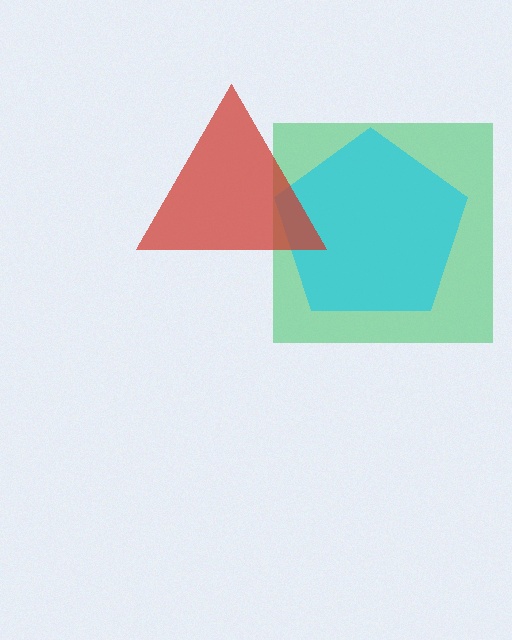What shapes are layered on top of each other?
The layered shapes are: a green square, a cyan pentagon, a red triangle.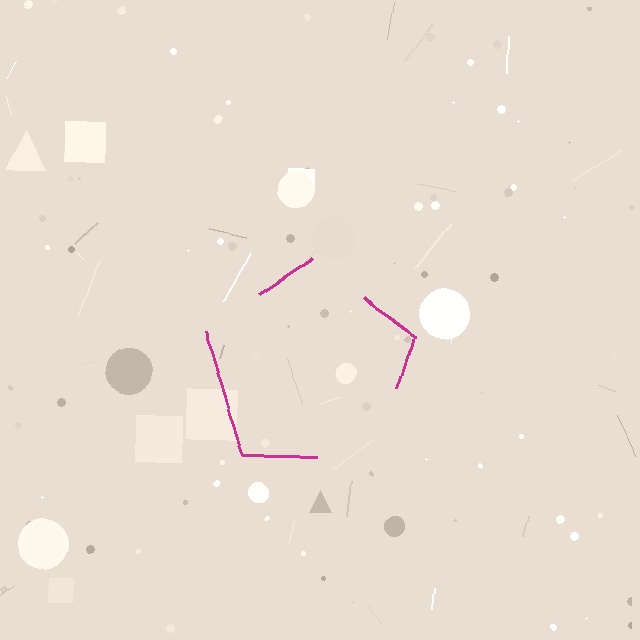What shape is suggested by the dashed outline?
The dashed outline suggests a pentagon.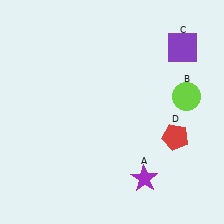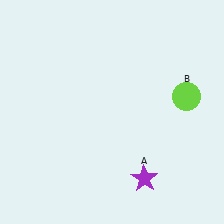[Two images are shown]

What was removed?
The red pentagon (D), the purple square (C) were removed in Image 2.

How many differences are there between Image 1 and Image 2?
There are 2 differences between the two images.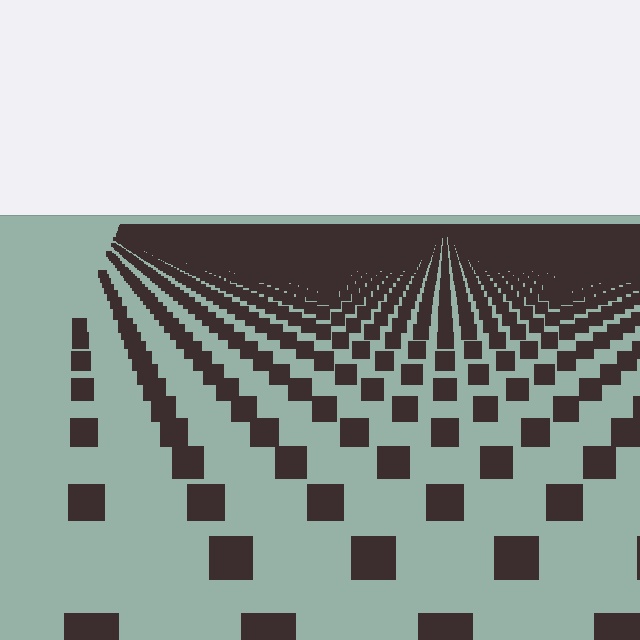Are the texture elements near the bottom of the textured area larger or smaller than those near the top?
Larger. Near the bottom, elements are closer to the viewer and appear at a bigger on-screen size.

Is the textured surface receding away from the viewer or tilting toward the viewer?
The surface is receding away from the viewer. Texture elements get smaller and denser toward the top.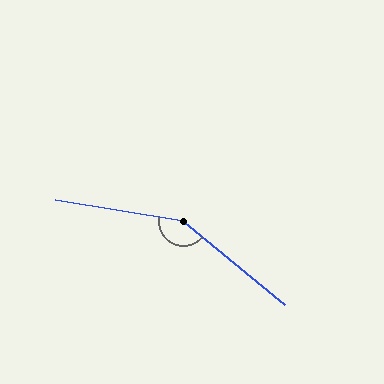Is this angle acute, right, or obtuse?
It is obtuse.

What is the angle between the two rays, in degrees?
Approximately 150 degrees.